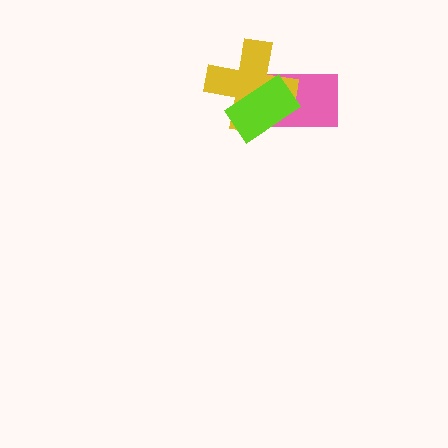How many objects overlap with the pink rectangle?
2 objects overlap with the pink rectangle.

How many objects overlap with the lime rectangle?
2 objects overlap with the lime rectangle.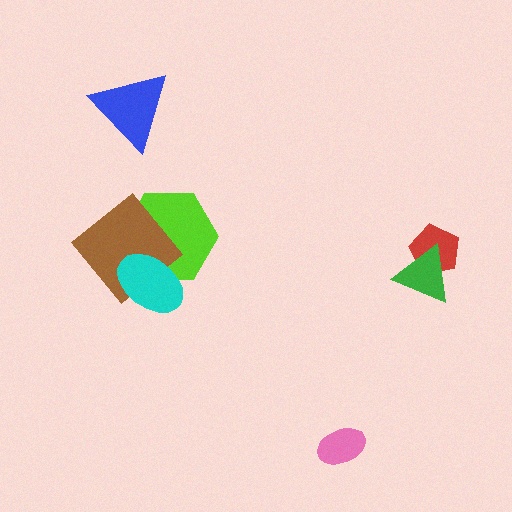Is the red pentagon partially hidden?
Yes, it is partially covered by another shape.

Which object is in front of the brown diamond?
The cyan ellipse is in front of the brown diamond.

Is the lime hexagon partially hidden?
Yes, it is partially covered by another shape.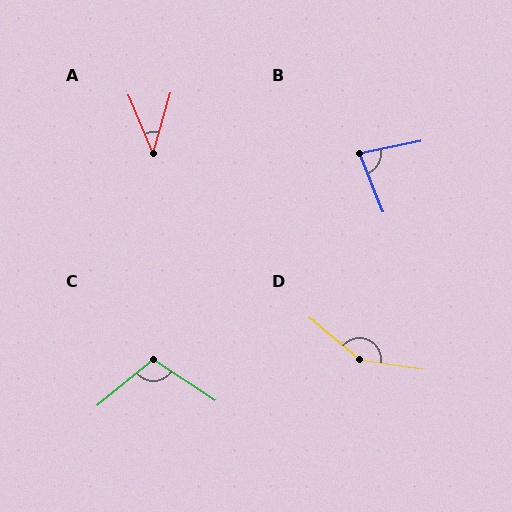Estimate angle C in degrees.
Approximately 107 degrees.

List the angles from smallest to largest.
A (38°), B (79°), C (107°), D (149°).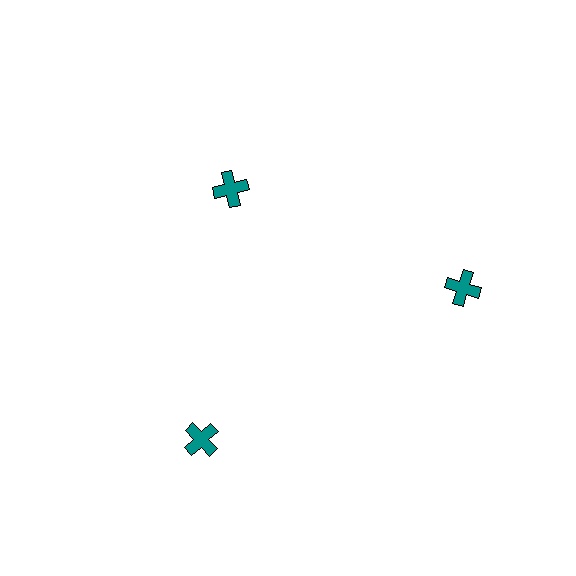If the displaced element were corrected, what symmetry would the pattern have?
It would have 3-fold rotational symmetry — the pattern would map onto itself every 120 degrees.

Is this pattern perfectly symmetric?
No. The 3 teal crosses are arranged in a ring, but one element near the 11 o'clock position is pulled inward toward the center, breaking the 3-fold rotational symmetry.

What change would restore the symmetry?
The symmetry would be restored by moving it outward, back onto the ring so that all 3 crosses sit at equal angles and equal distance from the center.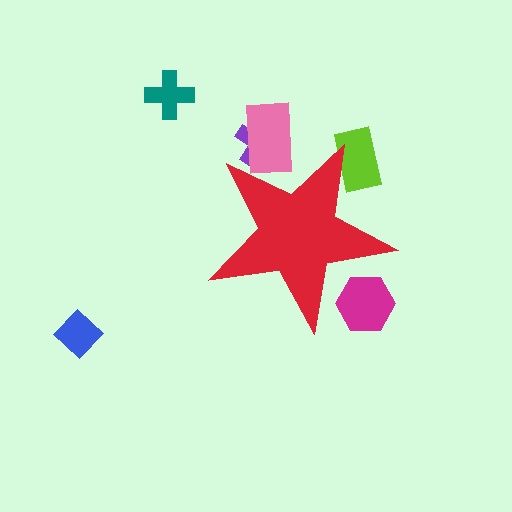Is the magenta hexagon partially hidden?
Yes, the magenta hexagon is partially hidden behind the red star.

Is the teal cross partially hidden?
No, the teal cross is fully visible.